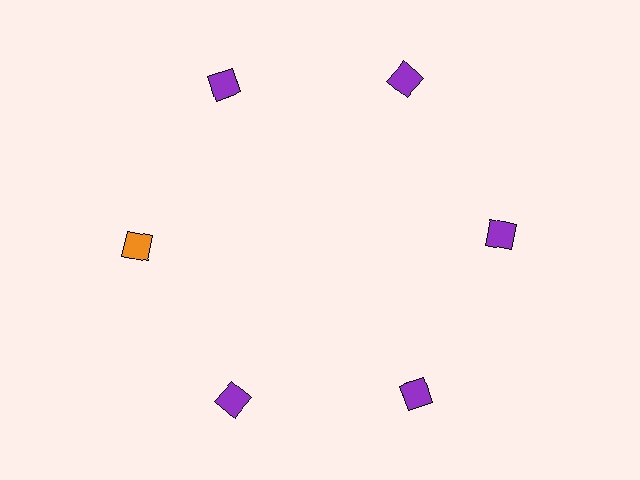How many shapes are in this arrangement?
There are 6 shapes arranged in a ring pattern.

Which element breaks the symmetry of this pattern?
The orange square at roughly the 9 o'clock position breaks the symmetry. All other shapes are purple squares.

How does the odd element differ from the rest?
It has a different color: orange instead of purple.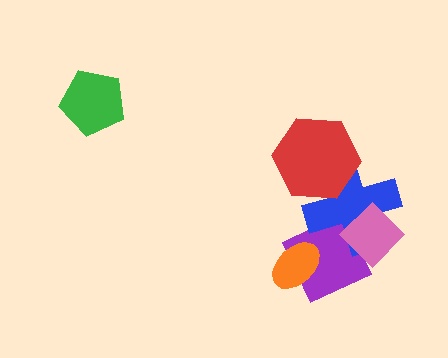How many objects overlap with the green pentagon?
0 objects overlap with the green pentagon.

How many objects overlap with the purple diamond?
3 objects overlap with the purple diamond.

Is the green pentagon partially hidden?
No, no other shape covers it.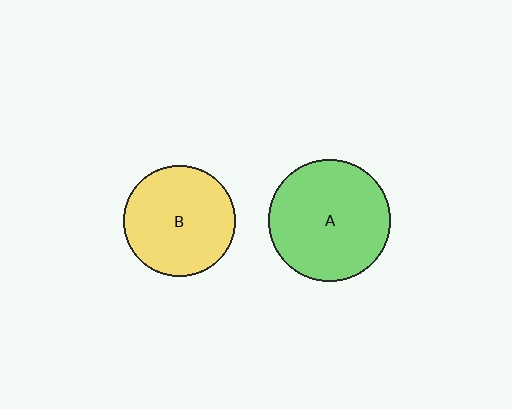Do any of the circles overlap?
No, none of the circles overlap.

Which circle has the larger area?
Circle A (green).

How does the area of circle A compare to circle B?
Approximately 1.2 times.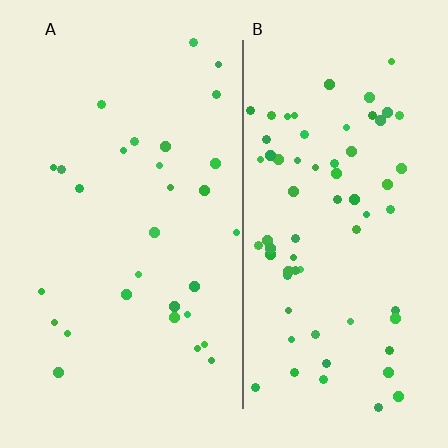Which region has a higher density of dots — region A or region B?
B (the right).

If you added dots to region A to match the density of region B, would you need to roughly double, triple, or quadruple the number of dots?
Approximately double.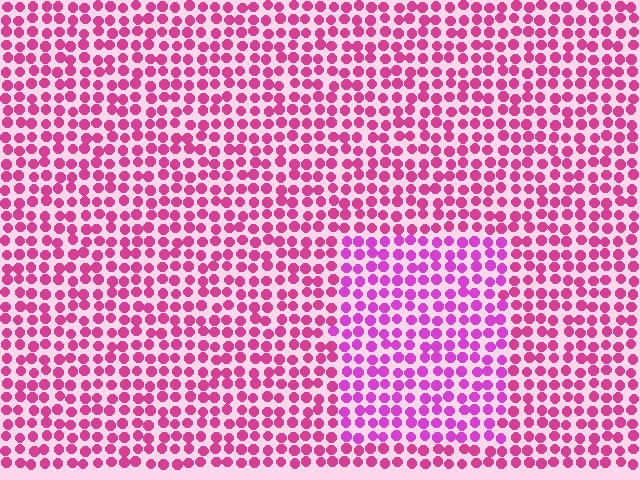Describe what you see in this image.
The image is filled with small magenta elements in a uniform arrangement. A rectangle-shaped region is visible where the elements are tinted to a slightly different hue, forming a subtle color boundary.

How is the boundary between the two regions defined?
The boundary is defined purely by a slight shift in hue (about 25 degrees). Spacing, size, and orientation are identical on both sides.